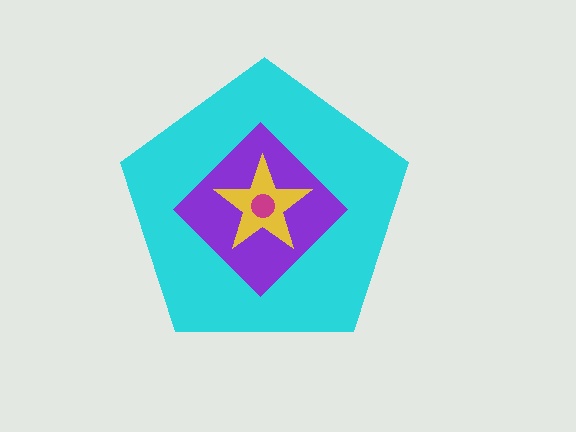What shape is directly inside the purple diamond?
The yellow star.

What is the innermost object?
The magenta circle.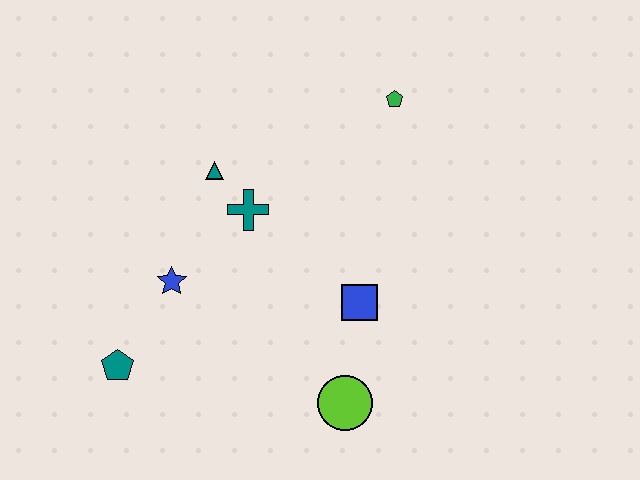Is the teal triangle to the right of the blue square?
No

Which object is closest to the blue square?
The lime circle is closest to the blue square.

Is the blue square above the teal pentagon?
Yes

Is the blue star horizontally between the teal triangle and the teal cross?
No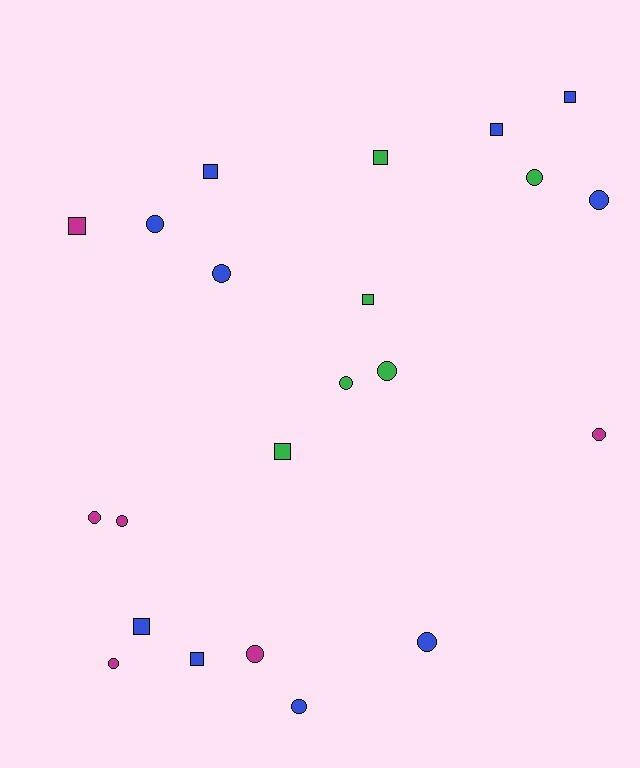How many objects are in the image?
There are 22 objects.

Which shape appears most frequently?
Circle, with 13 objects.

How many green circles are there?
There are 3 green circles.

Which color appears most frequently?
Blue, with 10 objects.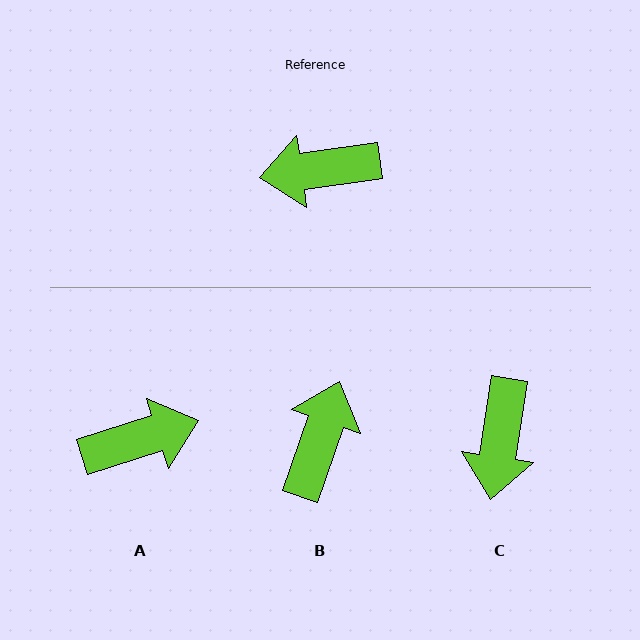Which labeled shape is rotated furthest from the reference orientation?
A, about 170 degrees away.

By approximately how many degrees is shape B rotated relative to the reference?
Approximately 117 degrees clockwise.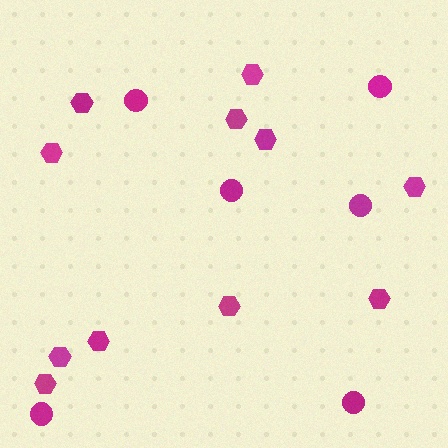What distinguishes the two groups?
There are 2 groups: one group of circles (6) and one group of hexagons (11).